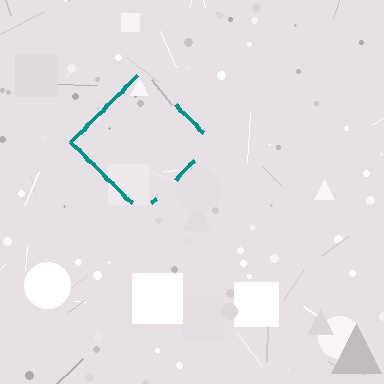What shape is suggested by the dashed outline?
The dashed outline suggests a diamond.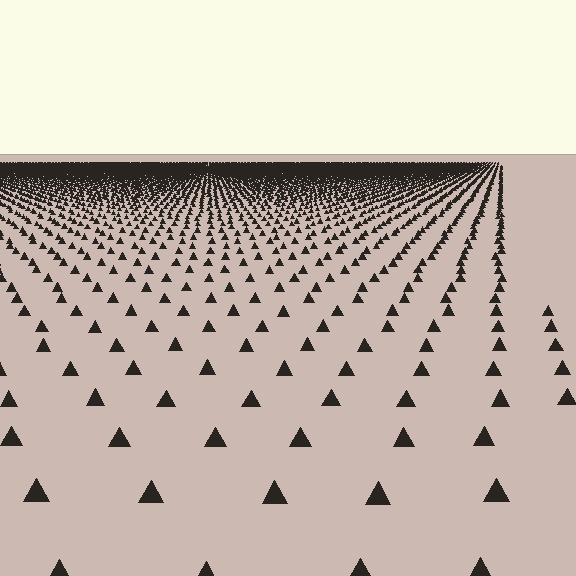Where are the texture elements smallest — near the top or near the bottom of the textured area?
Near the top.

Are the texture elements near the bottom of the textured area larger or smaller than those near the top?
Larger. Near the bottom, elements are closer to the viewer and appear at a bigger on-screen size.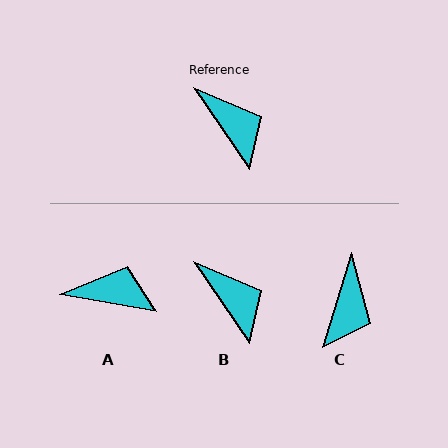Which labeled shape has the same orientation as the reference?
B.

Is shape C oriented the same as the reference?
No, it is off by about 52 degrees.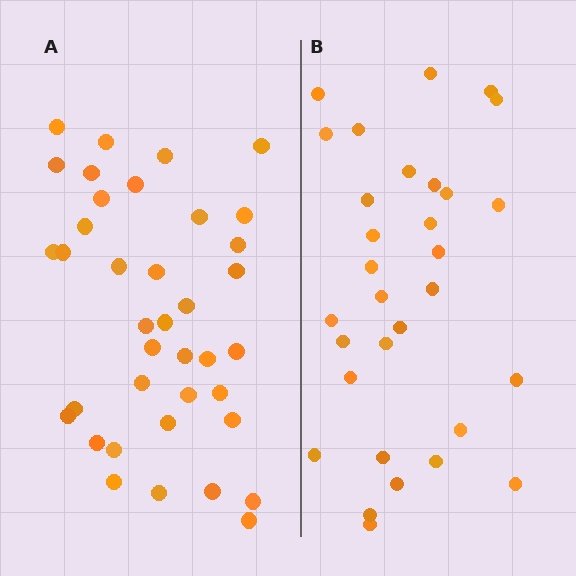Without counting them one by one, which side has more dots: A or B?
Region A (the left region) has more dots.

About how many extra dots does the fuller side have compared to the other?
Region A has roughly 8 or so more dots than region B.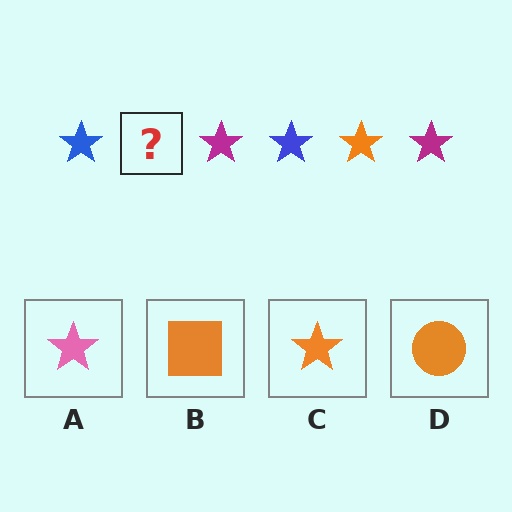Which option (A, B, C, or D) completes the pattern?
C.